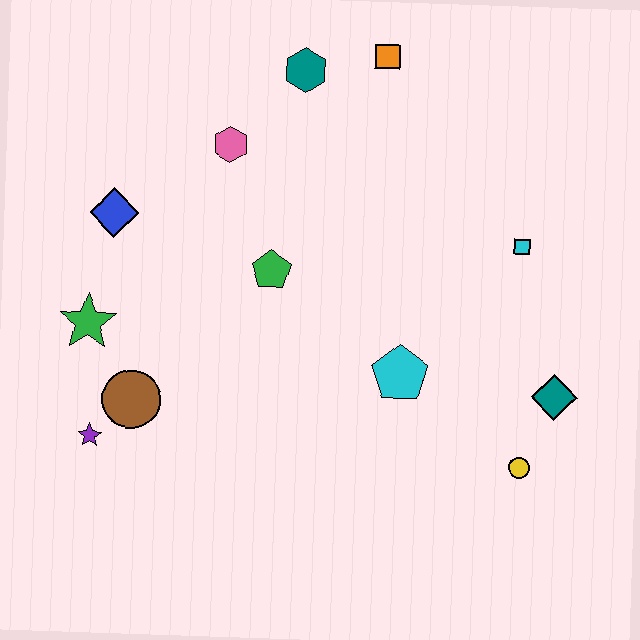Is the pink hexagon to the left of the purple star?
No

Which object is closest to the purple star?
The brown circle is closest to the purple star.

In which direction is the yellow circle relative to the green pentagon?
The yellow circle is to the right of the green pentagon.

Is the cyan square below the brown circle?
No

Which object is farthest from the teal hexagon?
The yellow circle is farthest from the teal hexagon.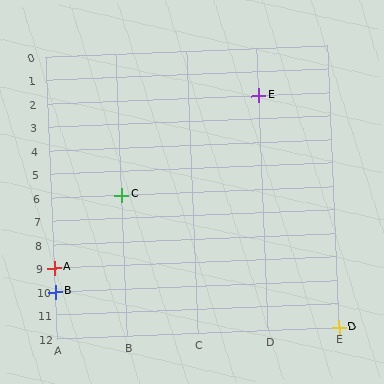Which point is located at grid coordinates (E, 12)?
Point D is at (E, 12).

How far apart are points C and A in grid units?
Points C and A are 1 column and 3 rows apart (about 3.2 grid units diagonally).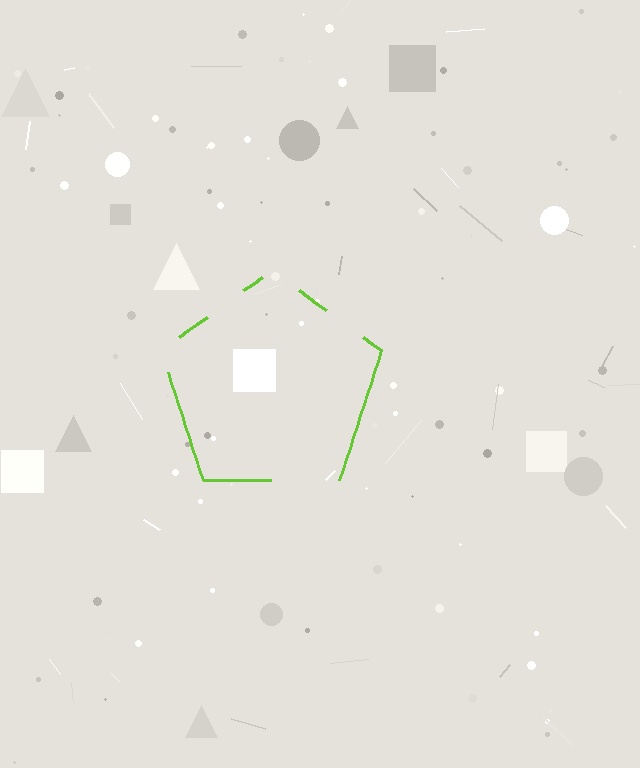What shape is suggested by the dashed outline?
The dashed outline suggests a pentagon.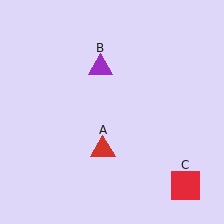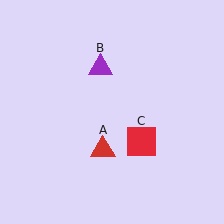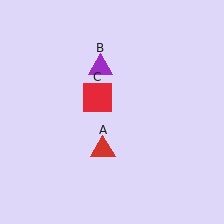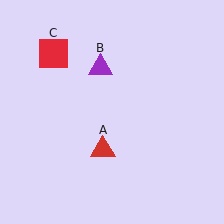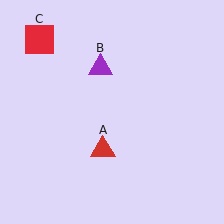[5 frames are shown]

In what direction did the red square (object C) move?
The red square (object C) moved up and to the left.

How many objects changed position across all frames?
1 object changed position: red square (object C).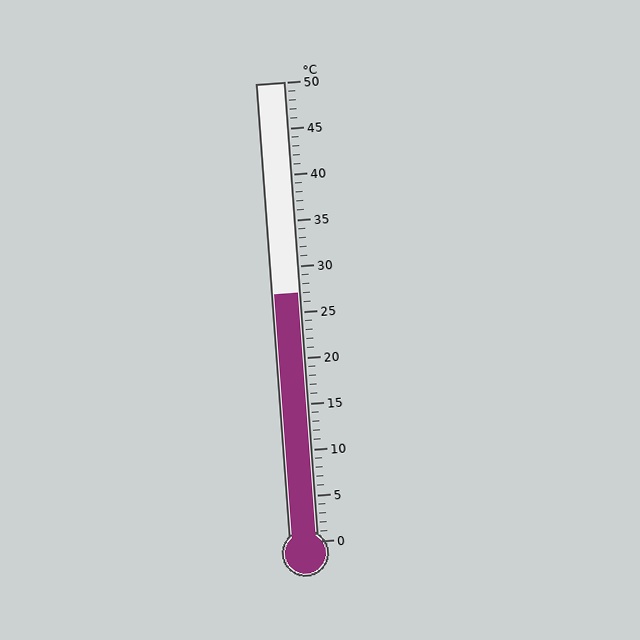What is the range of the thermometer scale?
The thermometer scale ranges from 0°C to 50°C.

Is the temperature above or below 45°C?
The temperature is below 45°C.